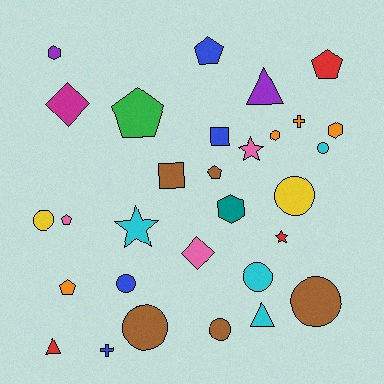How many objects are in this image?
There are 30 objects.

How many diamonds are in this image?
There are 2 diamonds.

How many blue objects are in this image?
There are 4 blue objects.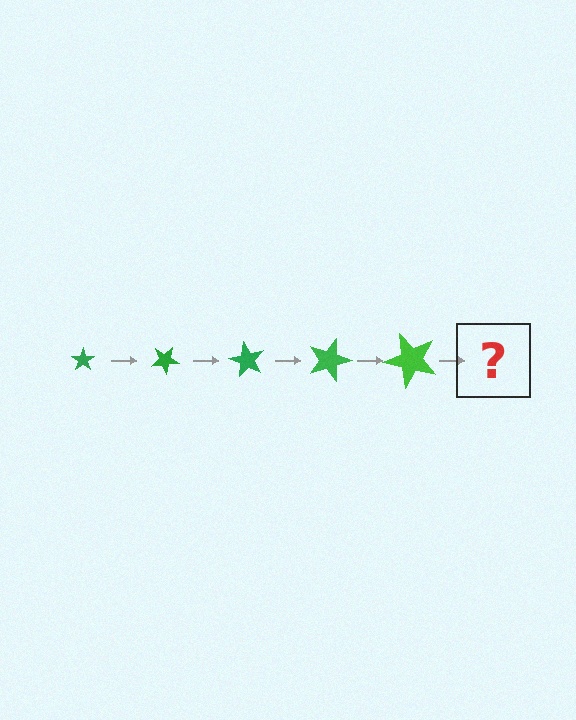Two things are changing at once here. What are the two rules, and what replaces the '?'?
The two rules are that the star grows larger each step and it rotates 30 degrees each step. The '?' should be a star, larger than the previous one and rotated 150 degrees from the start.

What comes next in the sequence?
The next element should be a star, larger than the previous one and rotated 150 degrees from the start.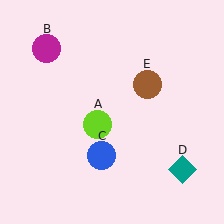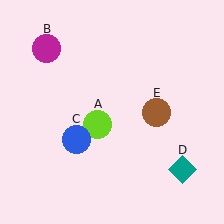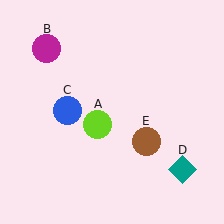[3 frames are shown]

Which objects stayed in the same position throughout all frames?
Lime circle (object A) and magenta circle (object B) and teal diamond (object D) remained stationary.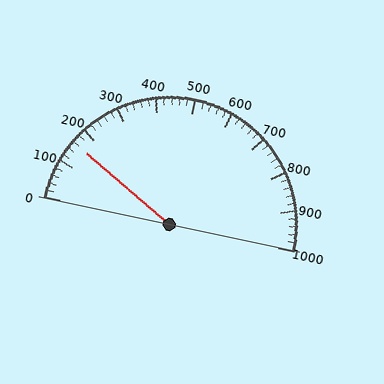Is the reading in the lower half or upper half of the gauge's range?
The reading is in the lower half of the range (0 to 1000).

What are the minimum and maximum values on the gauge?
The gauge ranges from 0 to 1000.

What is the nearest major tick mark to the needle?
The nearest major tick mark is 200.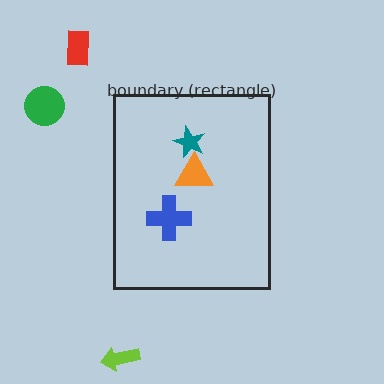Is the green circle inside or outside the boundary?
Outside.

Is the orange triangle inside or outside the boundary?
Inside.